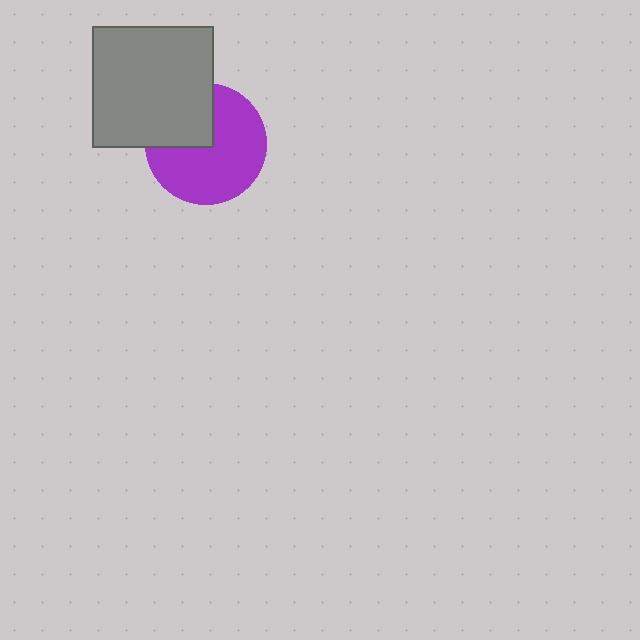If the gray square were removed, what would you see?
You would see the complete purple circle.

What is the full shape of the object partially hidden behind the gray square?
The partially hidden object is a purple circle.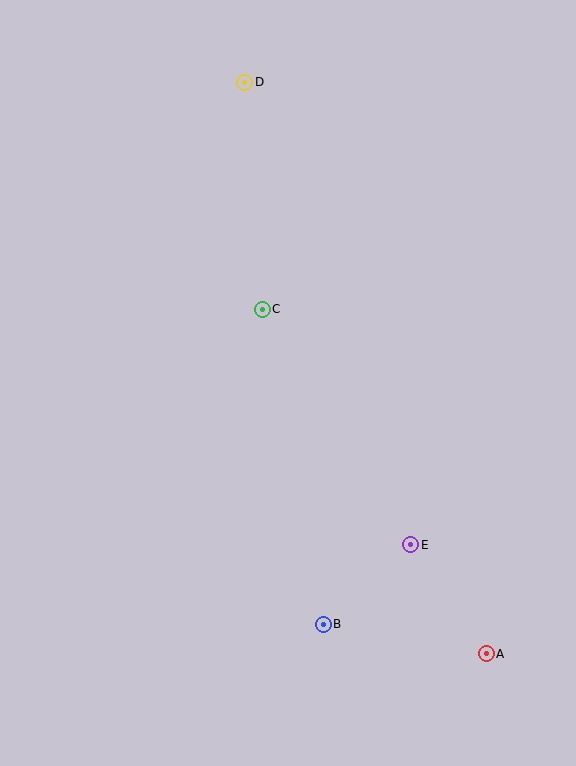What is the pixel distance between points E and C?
The distance between E and C is 279 pixels.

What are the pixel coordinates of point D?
Point D is at (245, 82).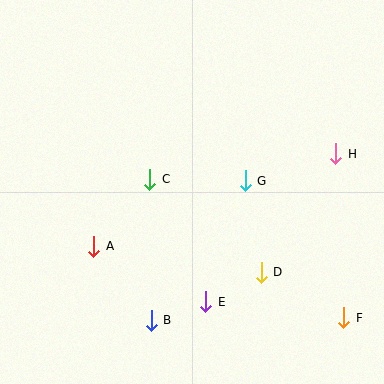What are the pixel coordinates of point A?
Point A is at (94, 246).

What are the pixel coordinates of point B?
Point B is at (151, 320).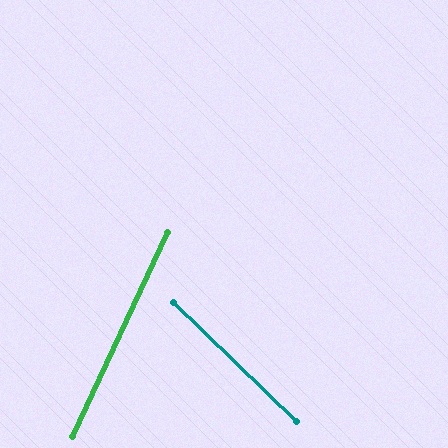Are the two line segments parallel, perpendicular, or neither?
Neither parallel nor perpendicular — they differ by about 71°.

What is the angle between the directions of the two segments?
Approximately 71 degrees.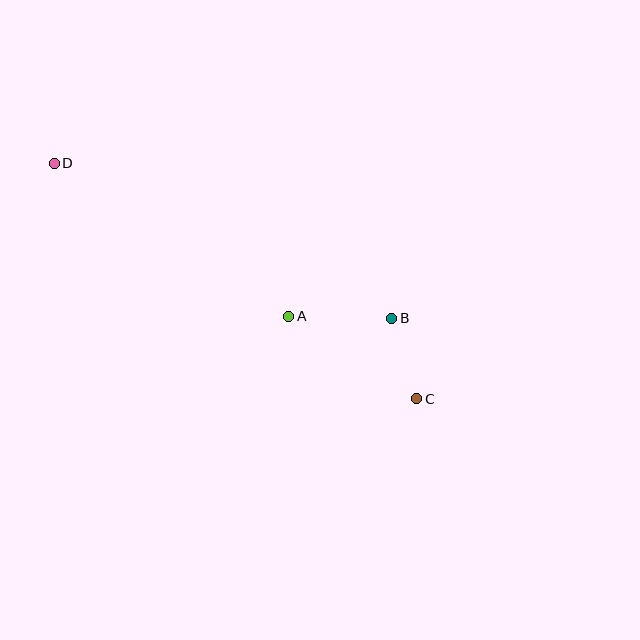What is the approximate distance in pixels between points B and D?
The distance between B and D is approximately 371 pixels.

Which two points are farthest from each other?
Points C and D are farthest from each other.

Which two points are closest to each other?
Points B and C are closest to each other.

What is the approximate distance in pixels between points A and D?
The distance between A and D is approximately 280 pixels.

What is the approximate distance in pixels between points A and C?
The distance between A and C is approximately 152 pixels.